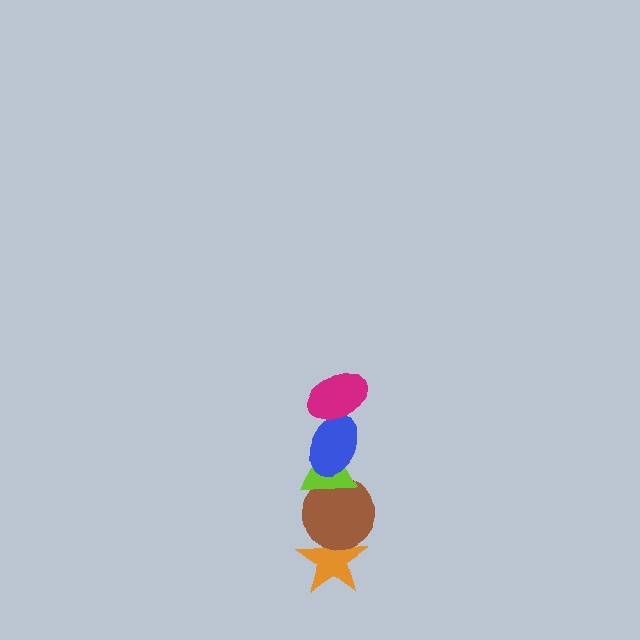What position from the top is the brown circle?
The brown circle is 4th from the top.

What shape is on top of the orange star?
The brown circle is on top of the orange star.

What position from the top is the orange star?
The orange star is 5th from the top.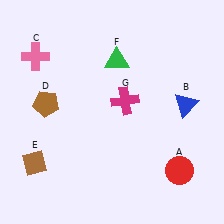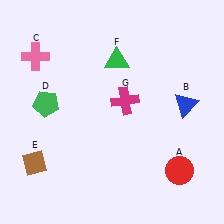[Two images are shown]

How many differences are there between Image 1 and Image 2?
There is 1 difference between the two images.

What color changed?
The pentagon (D) changed from brown in Image 1 to green in Image 2.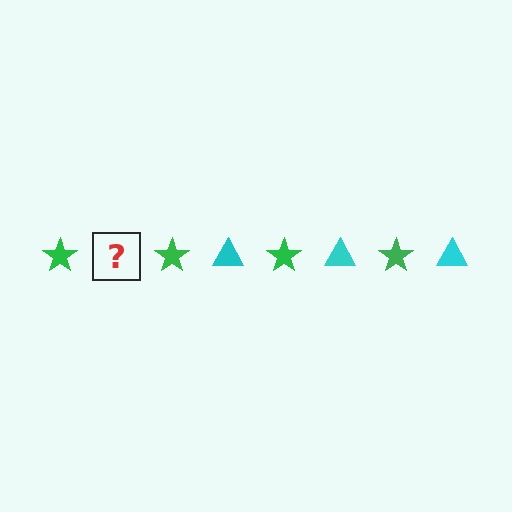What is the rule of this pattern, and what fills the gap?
The rule is that the pattern alternates between green star and cyan triangle. The gap should be filled with a cyan triangle.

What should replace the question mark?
The question mark should be replaced with a cyan triangle.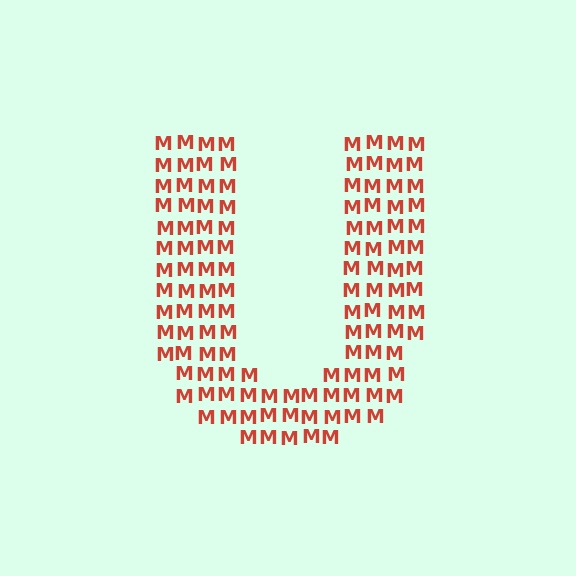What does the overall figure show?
The overall figure shows the letter U.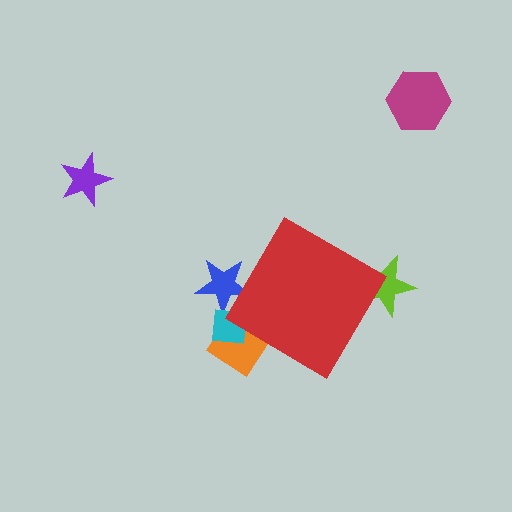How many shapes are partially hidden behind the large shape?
4 shapes are partially hidden.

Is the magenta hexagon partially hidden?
No, the magenta hexagon is fully visible.